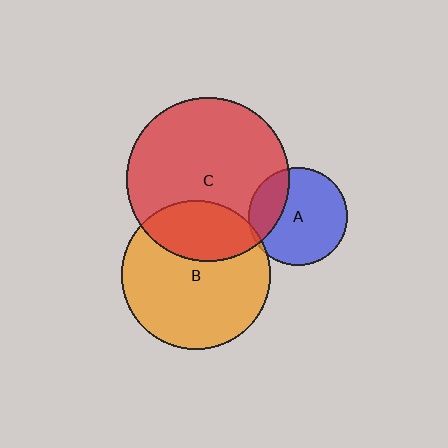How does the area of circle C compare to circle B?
Approximately 1.2 times.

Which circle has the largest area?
Circle C (red).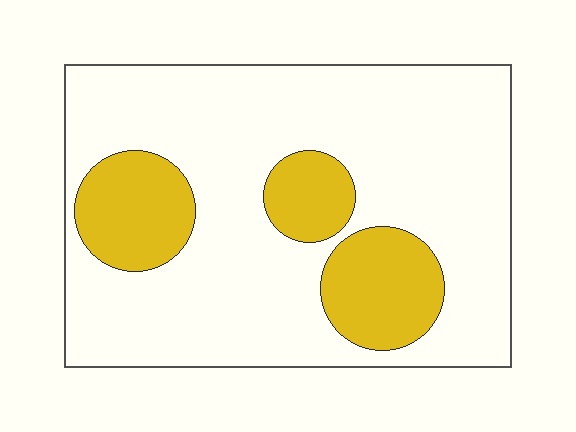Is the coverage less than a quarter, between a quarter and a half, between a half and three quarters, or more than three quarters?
Less than a quarter.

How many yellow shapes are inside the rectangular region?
3.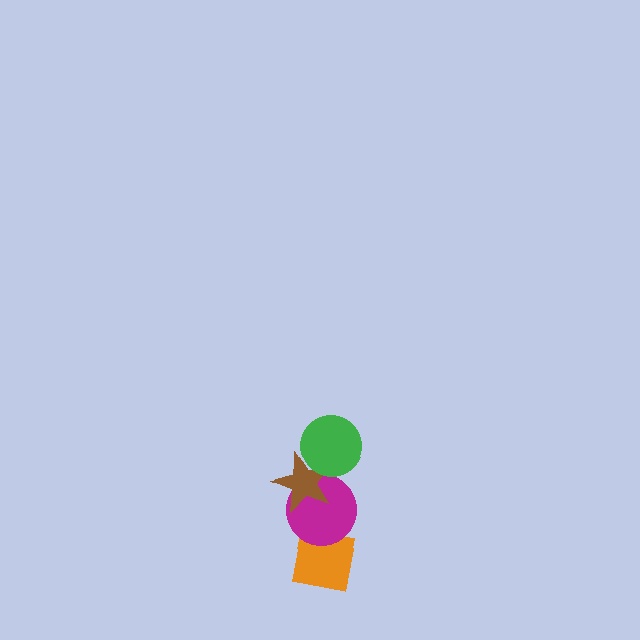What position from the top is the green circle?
The green circle is 1st from the top.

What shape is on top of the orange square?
The magenta circle is on top of the orange square.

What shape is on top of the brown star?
The green circle is on top of the brown star.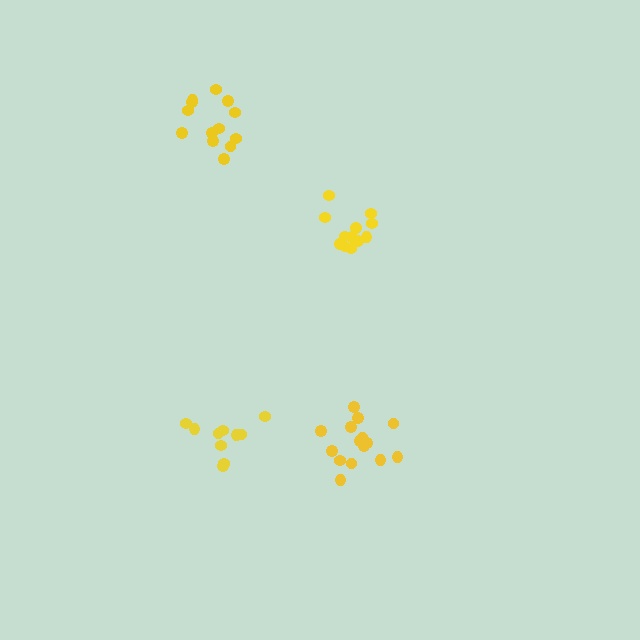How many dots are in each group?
Group 1: 12 dots, Group 2: 13 dots, Group 3: 10 dots, Group 4: 15 dots (50 total).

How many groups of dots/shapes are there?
There are 4 groups.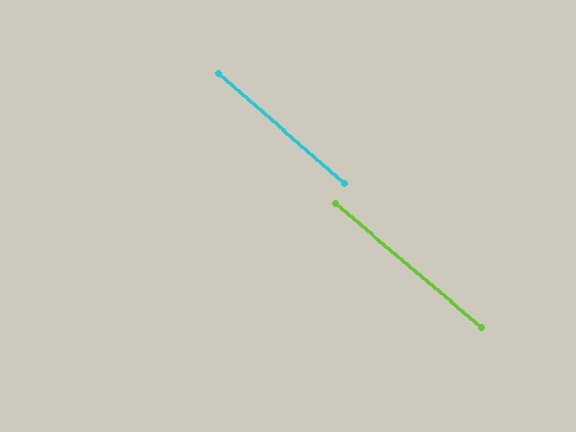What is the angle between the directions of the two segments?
Approximately 1 degree.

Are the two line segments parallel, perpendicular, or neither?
Parallel — their directions differ by only 0.9°.